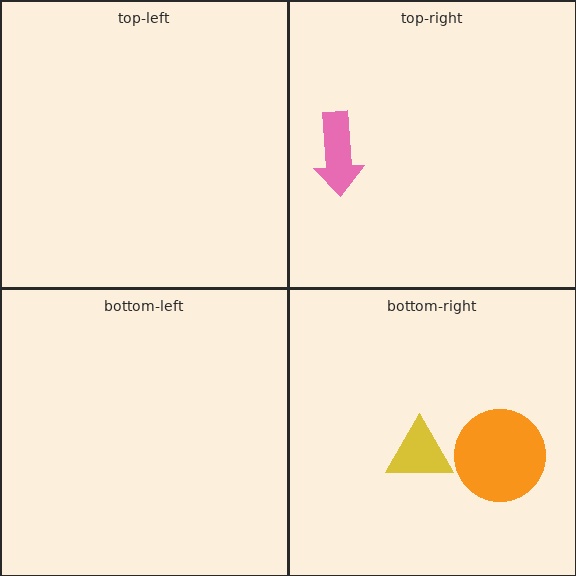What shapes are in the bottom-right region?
The orange circle, the yellow triangle.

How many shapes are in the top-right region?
1.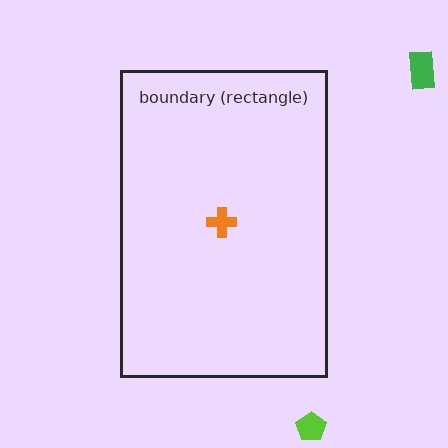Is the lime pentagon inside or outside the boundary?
Outside.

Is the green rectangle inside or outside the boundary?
Outside.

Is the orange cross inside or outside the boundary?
Inside.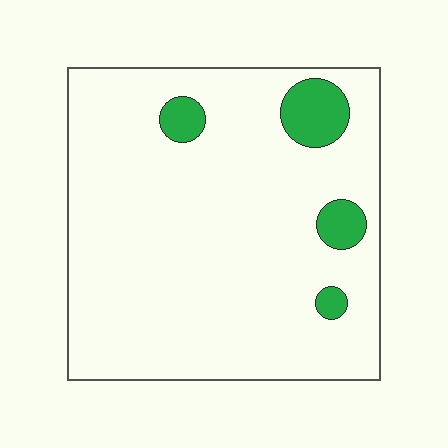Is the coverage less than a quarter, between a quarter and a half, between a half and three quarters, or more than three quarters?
Less than a quarter.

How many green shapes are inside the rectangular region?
4.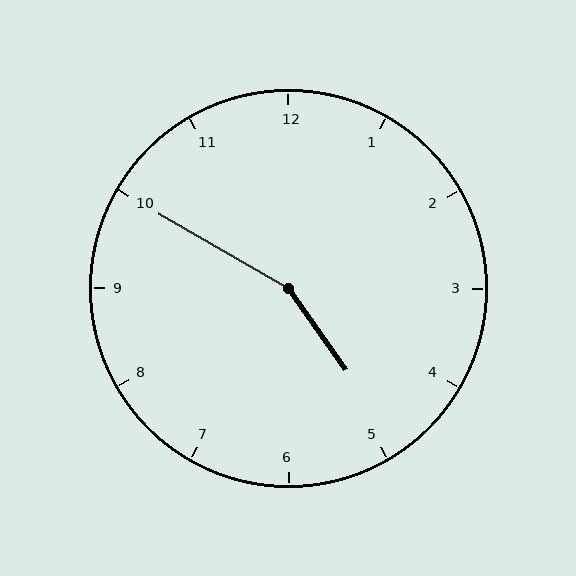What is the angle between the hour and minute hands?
Approximately 155 degrees.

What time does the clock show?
4:50.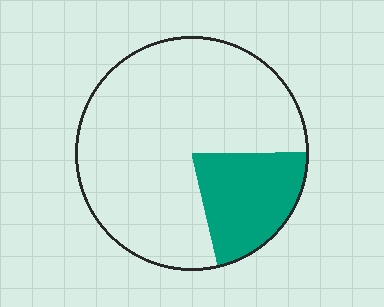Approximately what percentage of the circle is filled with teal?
Approximately 20%.